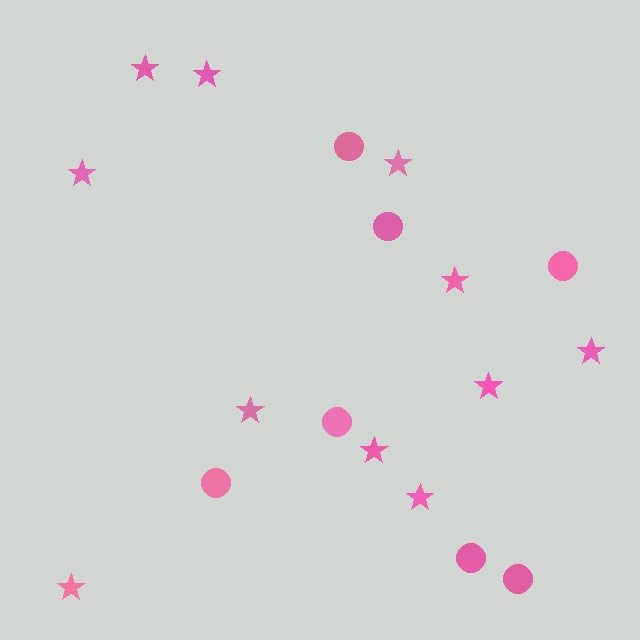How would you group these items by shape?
There are 2 groups: one group of stars (11) and one group of circles (7).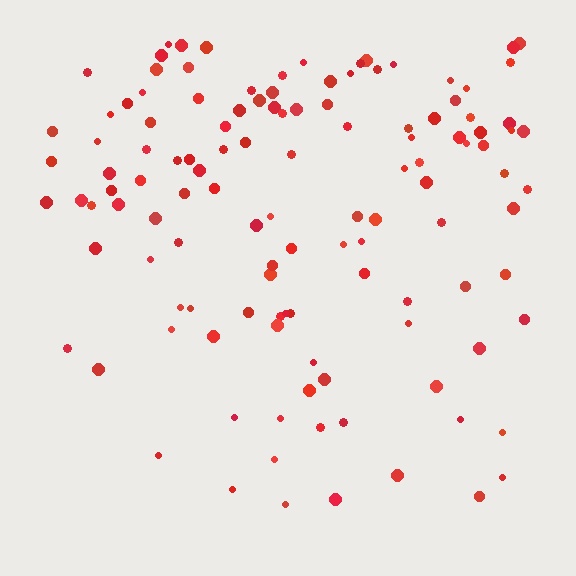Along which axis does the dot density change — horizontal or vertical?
Vertical.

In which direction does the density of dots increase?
From bottom to top, with the top side densest.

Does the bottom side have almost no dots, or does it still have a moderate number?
Still a moderate number, just noticeably fewer than the top.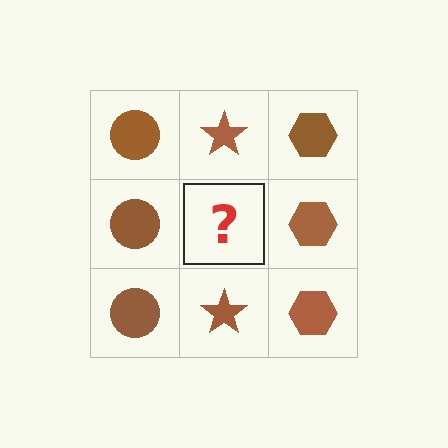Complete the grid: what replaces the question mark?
The question mark should be replaced with a brown star.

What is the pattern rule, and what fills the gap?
The rule is that each column has a consistent shape. The gap should be filled with a brown star.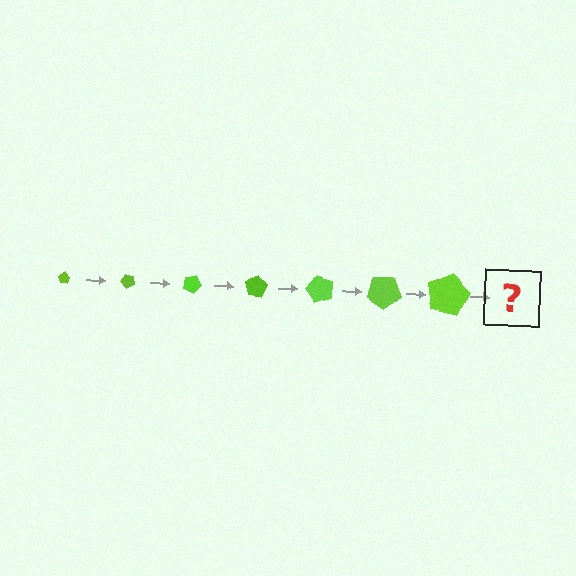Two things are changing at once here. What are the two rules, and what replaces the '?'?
The two rules are that the pentagon grows larger each step and it rotates 50 degrees each step. The '?' should be a pentagon, larger than the previous one and rotated 350 degrees from the start.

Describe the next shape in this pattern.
It should be a pentagon, larger than the previous one and rotated 350 degrees from the start.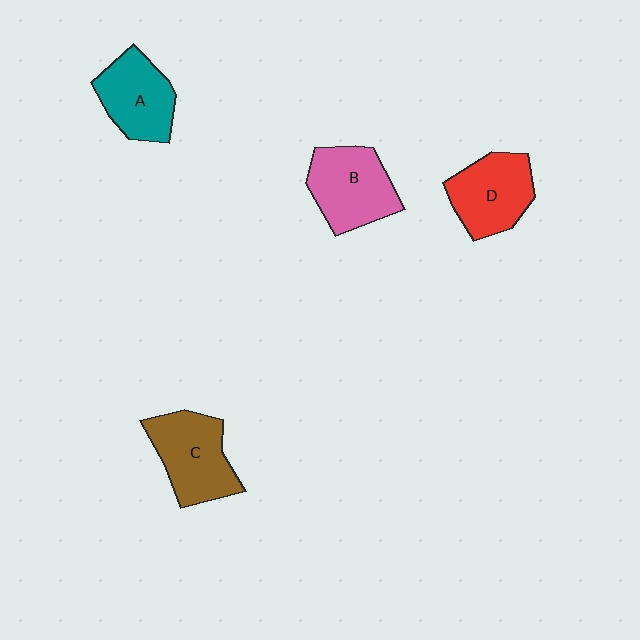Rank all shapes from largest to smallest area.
From largest to smallest: B (pink), C (brown), D (red), A (teal).